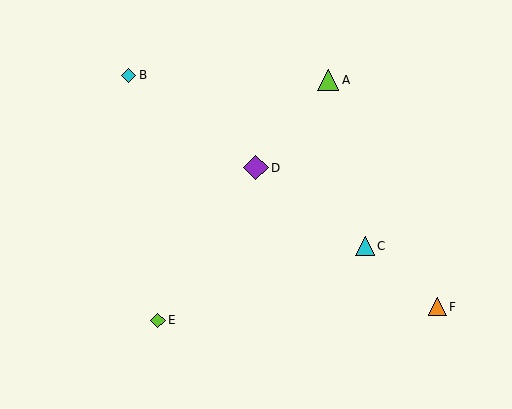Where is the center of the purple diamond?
The center of the purple diamond is at (256, 168).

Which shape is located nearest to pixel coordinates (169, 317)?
The lime diamond (labeled E) at (158, 320) is nearest to that location.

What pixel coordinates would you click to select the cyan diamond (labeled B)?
Click at (129, 75) to select the cyan diamond B.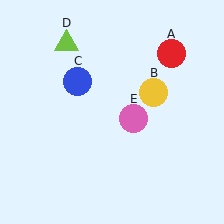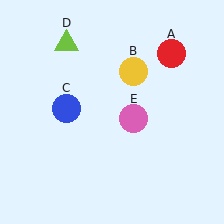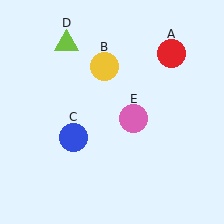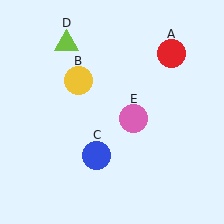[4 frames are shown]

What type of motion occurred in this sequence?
The yellow circle (object B), blue circle (object C) rotated counterclockwise around the center of the scene.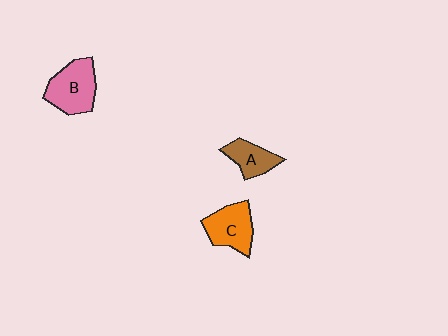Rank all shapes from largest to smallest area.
From largest to smallest: B (pink), C (orange), A (brown).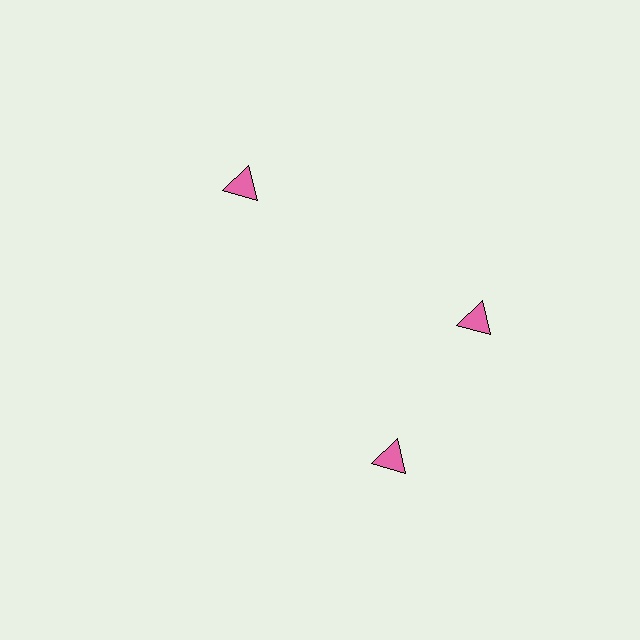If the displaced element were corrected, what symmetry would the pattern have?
It would have 3-fold rotational symmetry — the pattern would map onto itself every 120 degrees.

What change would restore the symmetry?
The symmetry would be restored by rotating it back into even spacing with its neighbors so that all 3 triangles sit at equal angles and equal distance from the center.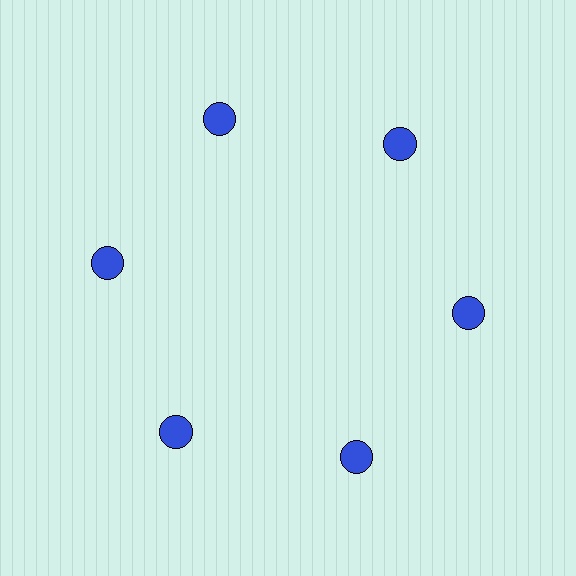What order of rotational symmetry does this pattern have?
This pattern has 6-fold rotational symmetry.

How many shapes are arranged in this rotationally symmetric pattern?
There are 6 shapes, arranged in 6 groups of 1.